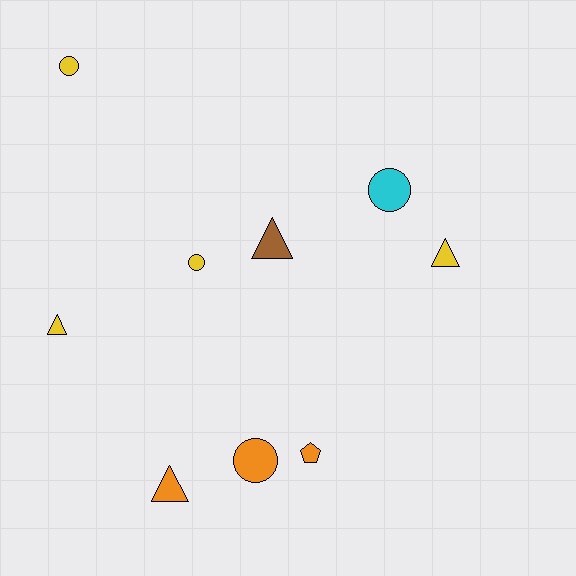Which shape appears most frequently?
Circle, with 4 objects.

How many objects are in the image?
There are 9 objects.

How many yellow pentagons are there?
There are no yellow pentagons.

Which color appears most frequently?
Yellow, with 4 objects.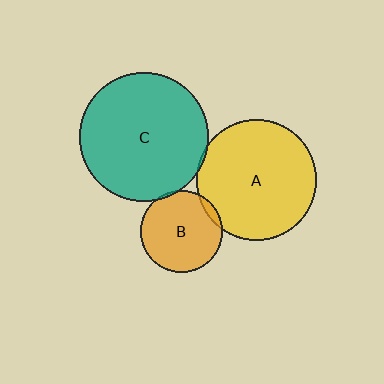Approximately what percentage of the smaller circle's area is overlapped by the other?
Approximately 5%.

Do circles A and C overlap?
Yes.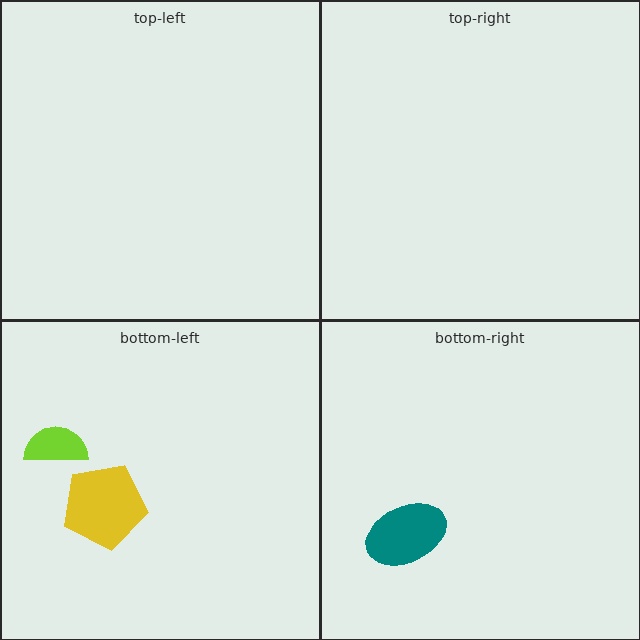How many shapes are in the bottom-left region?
2.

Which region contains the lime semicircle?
The bottom-left region.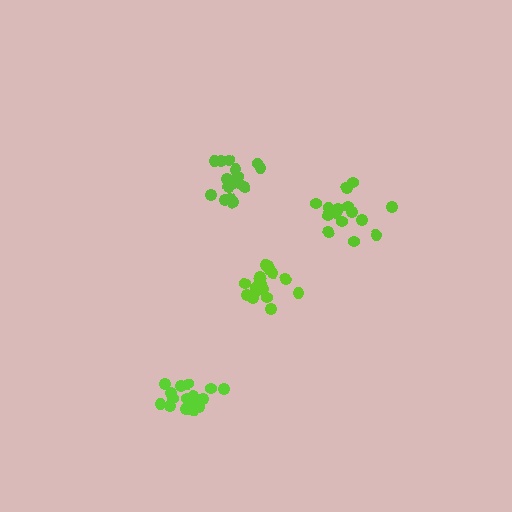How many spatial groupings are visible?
There are 4 spatial groupings.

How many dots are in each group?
Group 1: 17 dots, Group 2: 15 dots, Group 3: 16 dots, Group 4: 18 dots (66 total).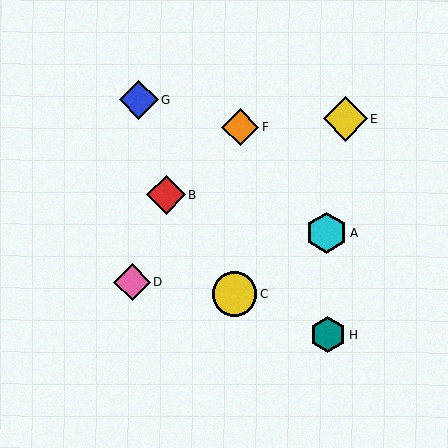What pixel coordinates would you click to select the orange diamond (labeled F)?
Click at (240, 127) to select the orange diamond F.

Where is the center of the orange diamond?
The center of the orange diamond is at (240, 127).